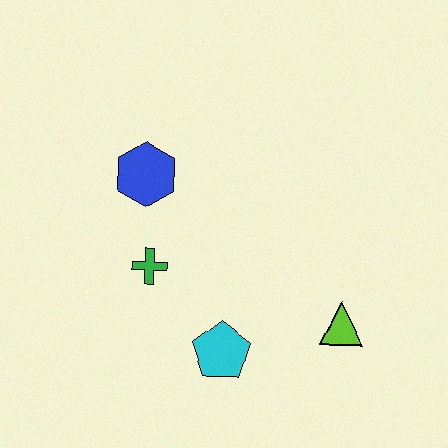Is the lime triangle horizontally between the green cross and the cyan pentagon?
No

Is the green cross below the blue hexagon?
Yes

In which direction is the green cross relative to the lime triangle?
The green cross is to the left of the lime triangle.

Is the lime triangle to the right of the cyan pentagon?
Yes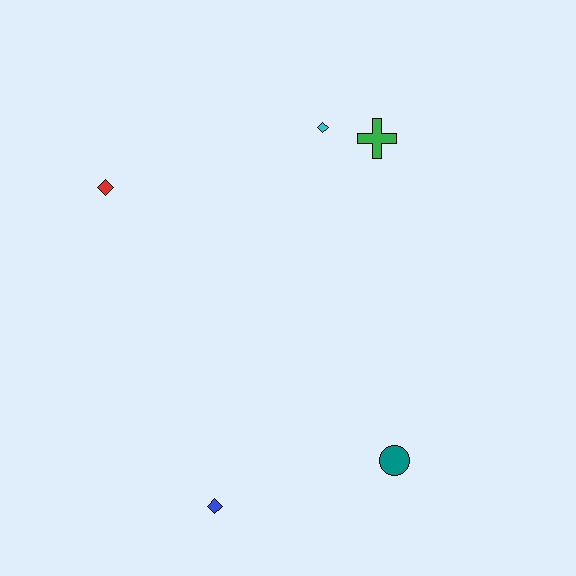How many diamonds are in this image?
There are 3 diamonds.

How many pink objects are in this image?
There are no pink objects.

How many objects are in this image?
There are 5 objects.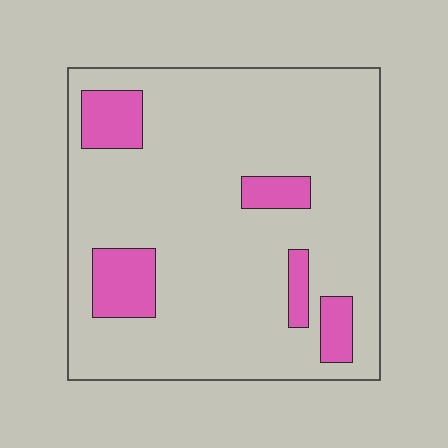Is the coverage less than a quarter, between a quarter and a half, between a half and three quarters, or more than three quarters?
Less than a quarter.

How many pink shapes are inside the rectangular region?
5.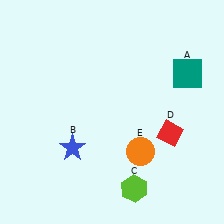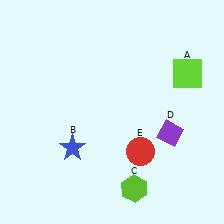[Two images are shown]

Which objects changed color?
A changed from teal to lime. D changed from red to purple. E changed from orange to red.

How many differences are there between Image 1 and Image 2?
There are 3 differences between the two images.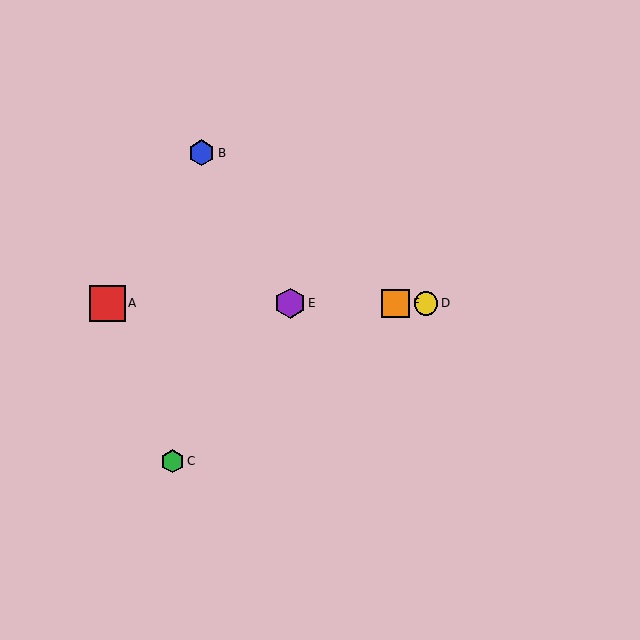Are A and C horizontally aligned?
No, A is at y≈303 and C is at y≈461.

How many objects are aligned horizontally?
4 objects (A, D, E, F) are aligned horizontally.